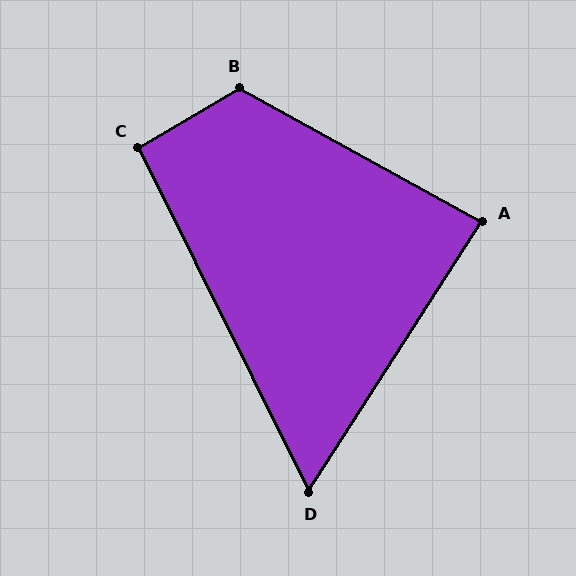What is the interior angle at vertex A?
Approximately 86 degrees (approximately right).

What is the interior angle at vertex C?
Approximately 94 degrees (approximately right).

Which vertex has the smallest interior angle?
D, at approximately 59 degrees.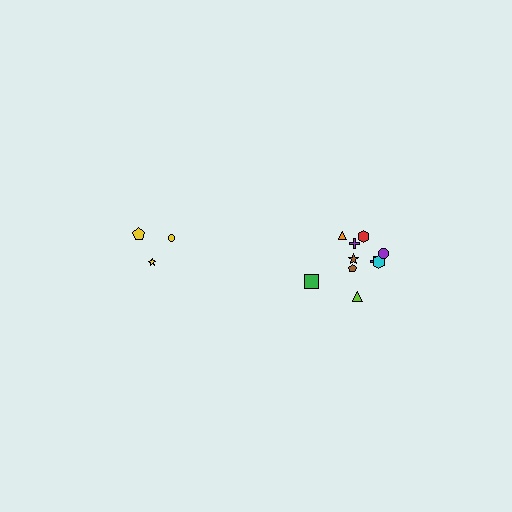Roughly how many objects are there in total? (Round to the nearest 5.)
Roughly 15 objects in total.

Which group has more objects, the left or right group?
The right group.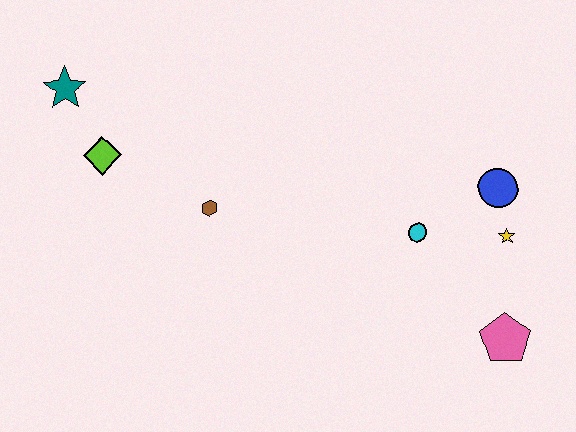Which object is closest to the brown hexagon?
The lime diamond is closest to the brown hexagon.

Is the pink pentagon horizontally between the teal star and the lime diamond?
No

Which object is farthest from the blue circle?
The teal star is farthest from the blue circle.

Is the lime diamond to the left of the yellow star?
Yes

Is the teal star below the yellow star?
No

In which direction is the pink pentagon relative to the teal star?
The pink pentagon is to the right of the teal star.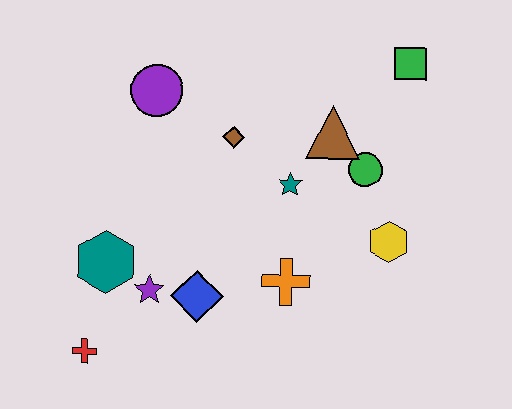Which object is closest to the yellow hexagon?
The green circle is closest to the yellow hexagon.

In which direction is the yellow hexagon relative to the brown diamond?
The yellow hexagon is to the right of the brown diamond.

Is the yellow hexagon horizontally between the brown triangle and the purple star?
No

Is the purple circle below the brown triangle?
No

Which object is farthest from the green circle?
The red cross is farthest from the green circle.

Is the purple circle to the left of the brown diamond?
Yes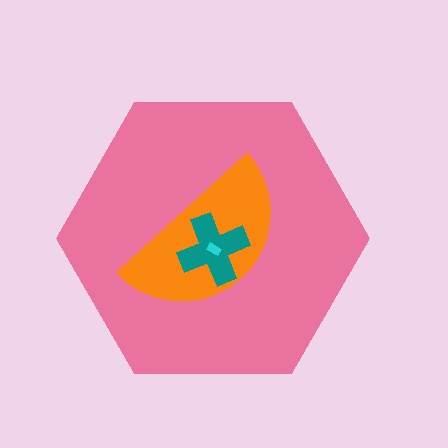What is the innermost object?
The cyan rectangle.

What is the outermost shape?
The pink hexagon.